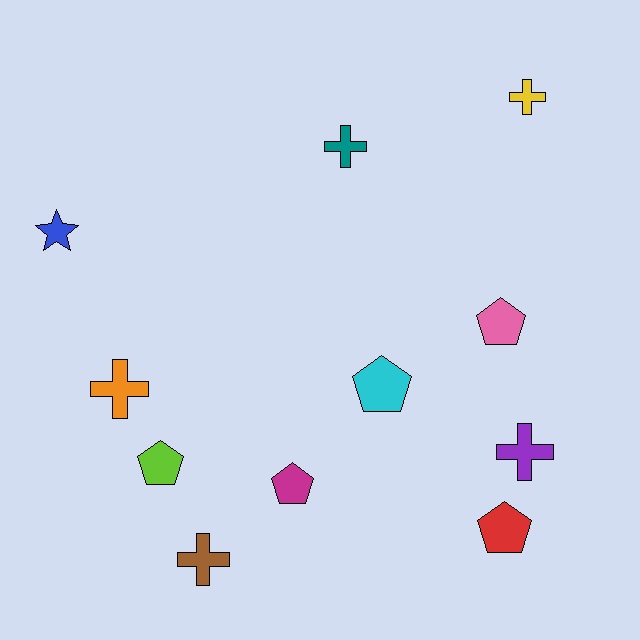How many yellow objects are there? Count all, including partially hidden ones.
There is 1 yellow object.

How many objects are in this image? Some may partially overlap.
There are 11 objects.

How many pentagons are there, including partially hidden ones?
There are 5 pentagons.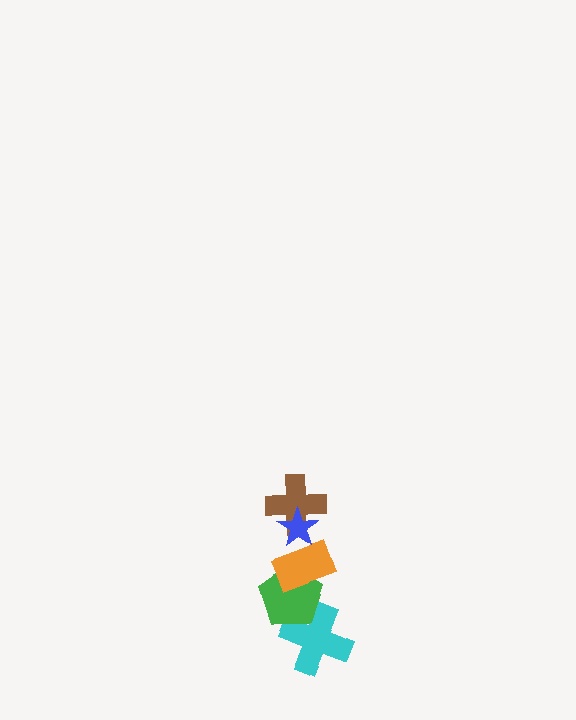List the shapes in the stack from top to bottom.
From top to bottom: the blue star, the brown cross, the orange rectangle, the green pentagon, the cyan cross.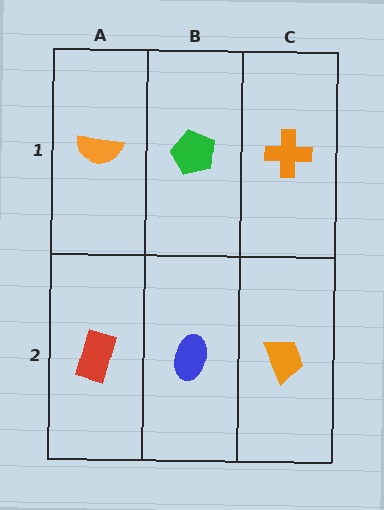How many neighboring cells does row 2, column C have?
2.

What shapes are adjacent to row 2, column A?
An orange semicircle (row 1, column A), a blue ellipse (row 2, column B).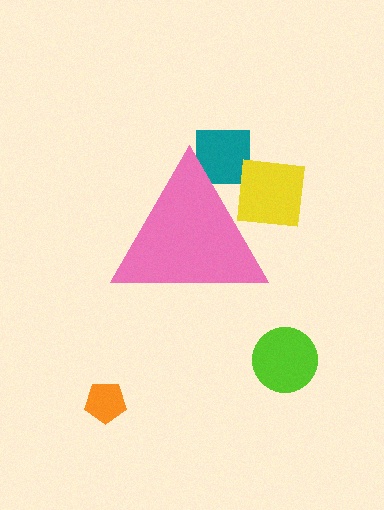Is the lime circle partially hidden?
No, the lime circle is fully visible.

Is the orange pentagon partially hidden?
No, the orange pentagon is fully visible.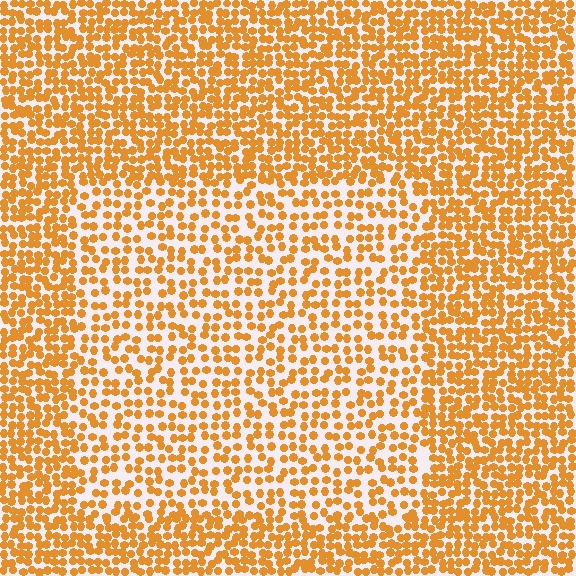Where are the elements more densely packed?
The elements are more densely packed outside the rectangle boundary.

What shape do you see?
I see a rectangle.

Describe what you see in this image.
The image contains small orange elements arranged at two different densities. A rectangle-shaped region is visible where the elements are less densely packed than the surrounding area.